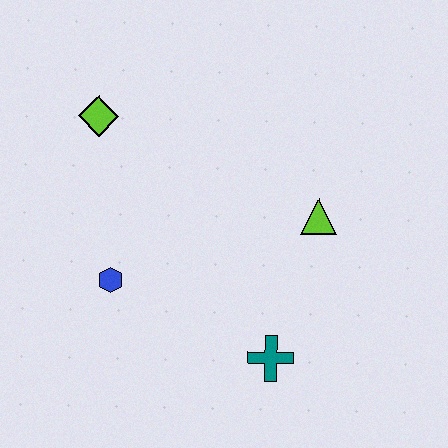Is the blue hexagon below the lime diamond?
Yes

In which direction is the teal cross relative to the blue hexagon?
The teal cross is to the right of the blue hexagon.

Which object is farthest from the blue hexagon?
The lime triangle is farthest from the blue hexagon.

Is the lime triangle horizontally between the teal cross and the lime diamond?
No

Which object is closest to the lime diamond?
The blue hexagon is closest to the lime diamond.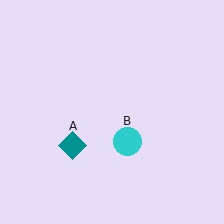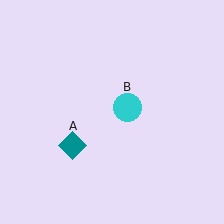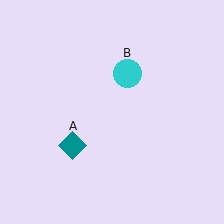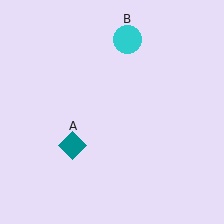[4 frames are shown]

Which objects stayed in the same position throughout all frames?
Teal diamond (object A) remained stationary.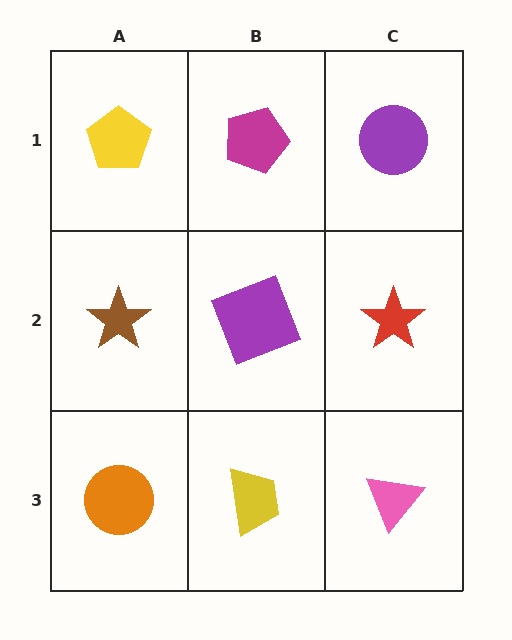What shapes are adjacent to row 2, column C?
A purple circle (row 1, column C), a pink triangle (row 3, column C), a purple square (row 2, column B).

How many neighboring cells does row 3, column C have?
2.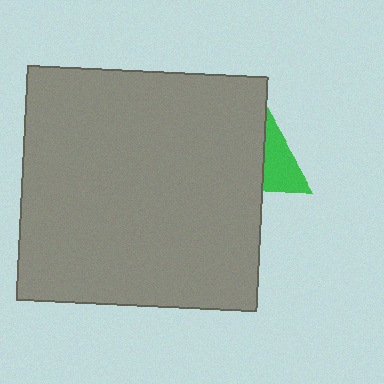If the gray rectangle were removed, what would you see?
You would see the complete green triangle.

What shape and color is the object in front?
The object in front is a gray rectangle.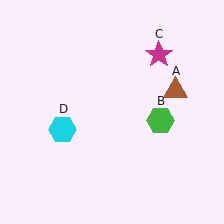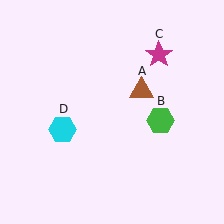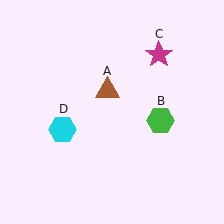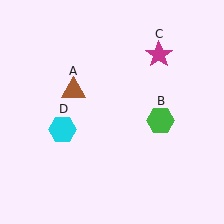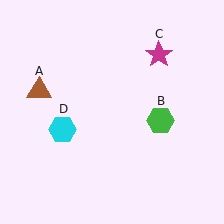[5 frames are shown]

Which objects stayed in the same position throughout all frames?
Green hexagon (object B) and magenta star (object C) and cyan hexagon (object D) remained stationary.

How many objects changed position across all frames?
1 object changed position: brown triangle (object A).